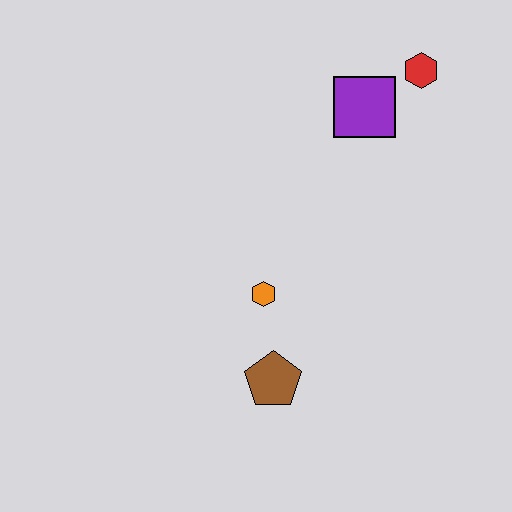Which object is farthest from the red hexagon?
The brown pentagon is farthest from the red hexagon.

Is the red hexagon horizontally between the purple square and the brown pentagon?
No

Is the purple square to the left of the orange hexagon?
No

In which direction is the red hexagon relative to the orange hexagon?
The red hexagon is above the orange hexagon.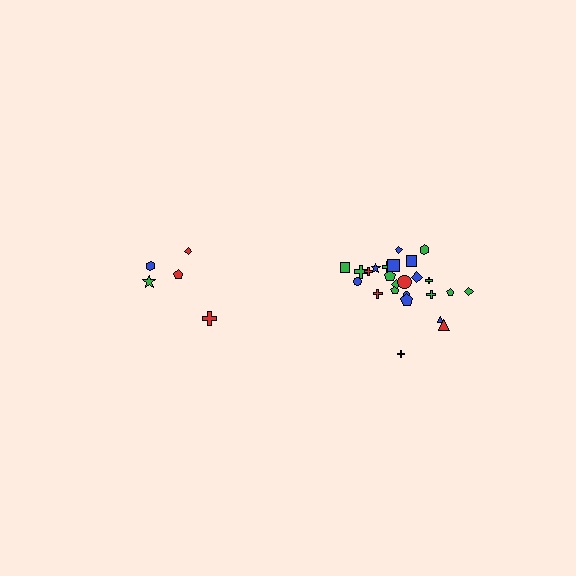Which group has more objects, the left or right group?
The right group.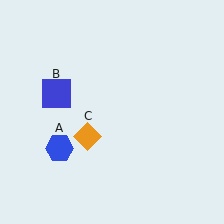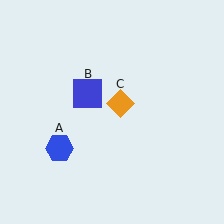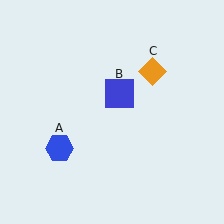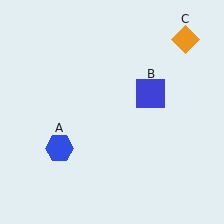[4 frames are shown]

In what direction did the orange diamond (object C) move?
The orange diamond (object C) moved up and to the right.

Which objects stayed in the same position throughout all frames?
Blue hexagon (object A) remained stationary.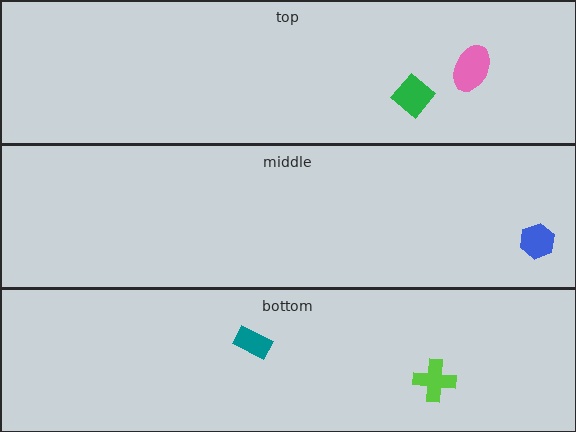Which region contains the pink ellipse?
The top region.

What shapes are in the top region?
The pink ellipse, the green diamond.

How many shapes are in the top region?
2.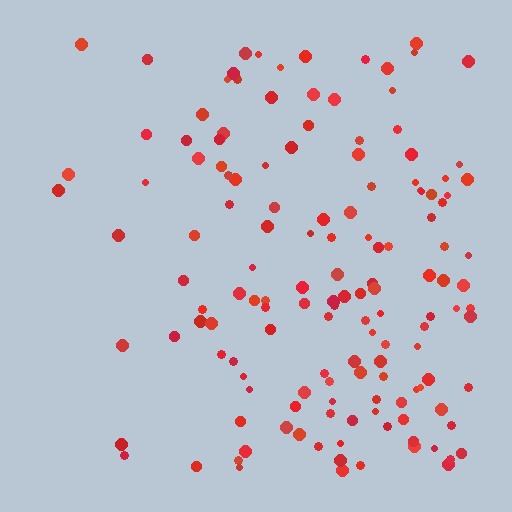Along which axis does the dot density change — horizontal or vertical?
Horizontal.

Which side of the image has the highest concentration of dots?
The right.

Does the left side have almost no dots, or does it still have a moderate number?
Still a moderate number, just noticeably fewer than the right.